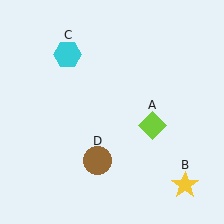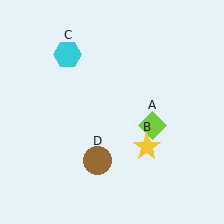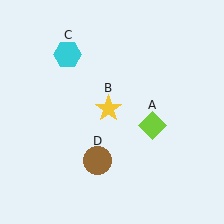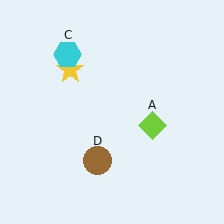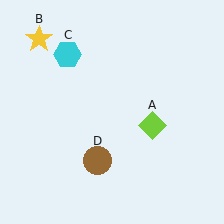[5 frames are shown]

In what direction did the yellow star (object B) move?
The yellow star (object B) moved up and to the left.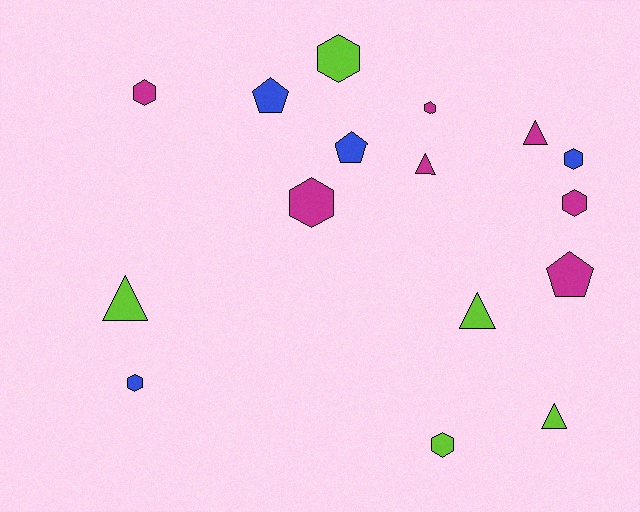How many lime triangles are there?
There are 3 lime triangles.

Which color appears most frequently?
Magenta, with 7 objects.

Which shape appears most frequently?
Hexagon, with 8 objects.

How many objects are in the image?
There are 16 objects.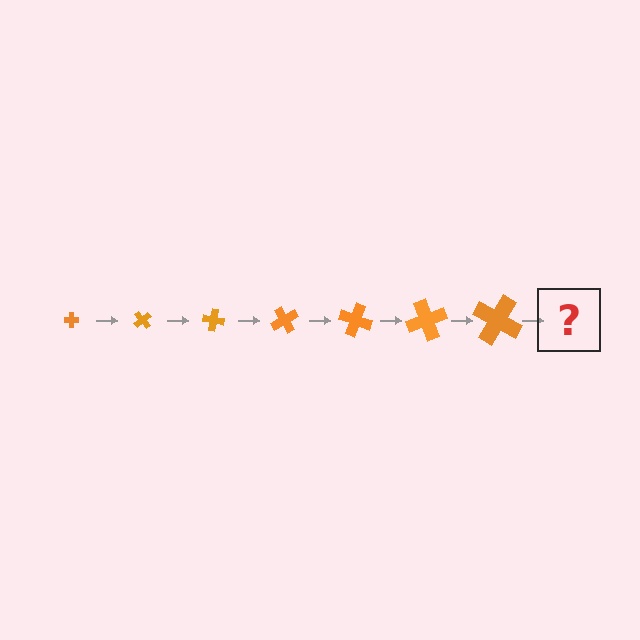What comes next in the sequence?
The next element should be a cross, larger than the previous one and rotated 350 degrees from the start.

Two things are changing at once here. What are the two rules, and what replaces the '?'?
The two rules are that the cross grows larger each step and it rotates 50 degrees each step. The '?' should be a cross, larger than the previous one and rotated 350 degrees from the start.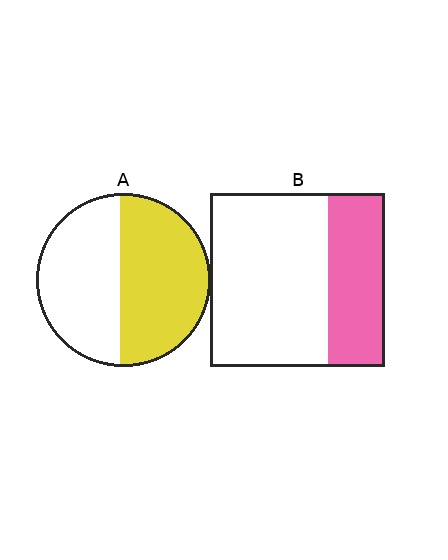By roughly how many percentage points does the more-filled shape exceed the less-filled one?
By roughly 20 percentage points (A over B).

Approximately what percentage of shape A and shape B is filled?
A is approximately 55% and B is approximately 35%.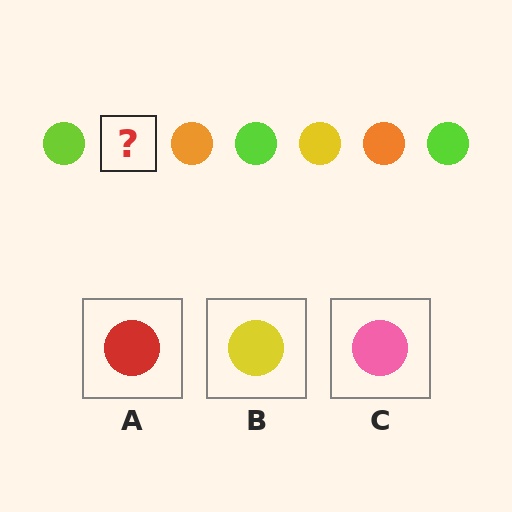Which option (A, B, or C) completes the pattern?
B.